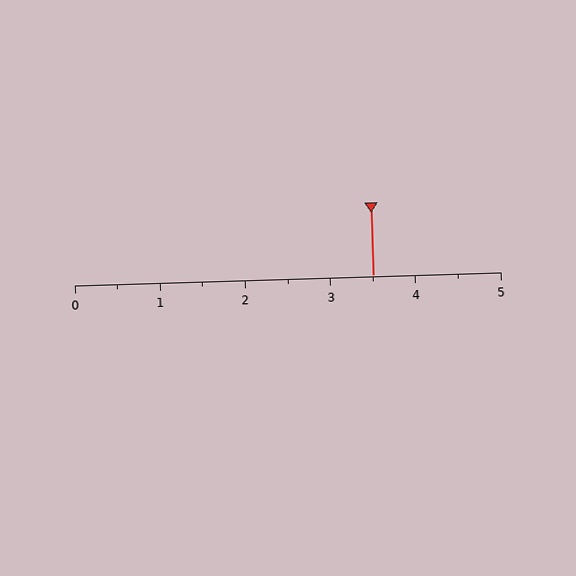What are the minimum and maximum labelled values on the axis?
The axis runs from 0 to 5.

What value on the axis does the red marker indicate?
The marker indicates approximately 3.5.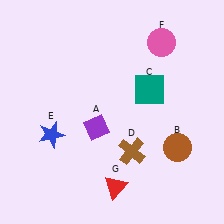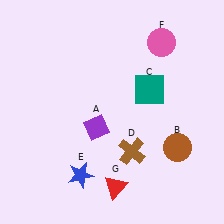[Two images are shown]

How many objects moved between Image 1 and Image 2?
1 object moved between the two images.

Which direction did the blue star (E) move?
The blue star (E) moved down.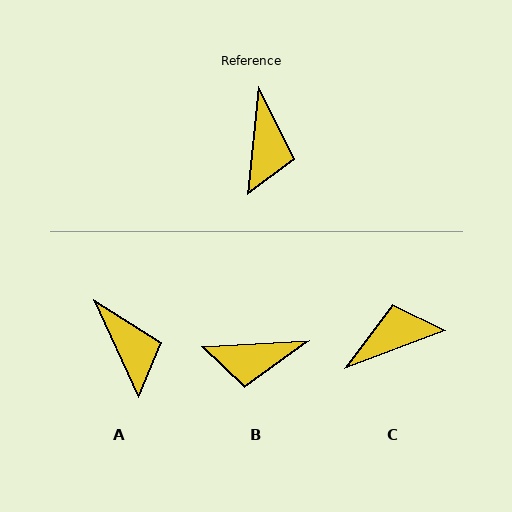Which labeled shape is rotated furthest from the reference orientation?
C, about 117 degrees away.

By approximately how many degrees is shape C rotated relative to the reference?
Approximately 117 degrees counter-clockwise.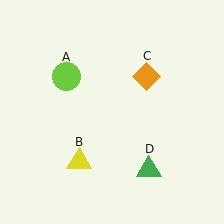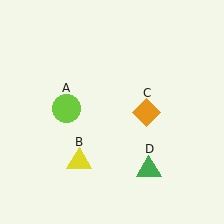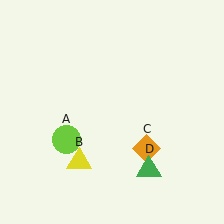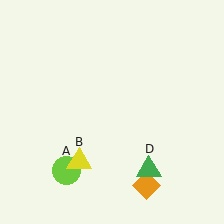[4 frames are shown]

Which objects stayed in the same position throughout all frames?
Yellow triangle (object B) and green triangle (object D) remained stationary.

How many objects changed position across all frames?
2 objects changed position: lime circle (object A), orange diamond (object C).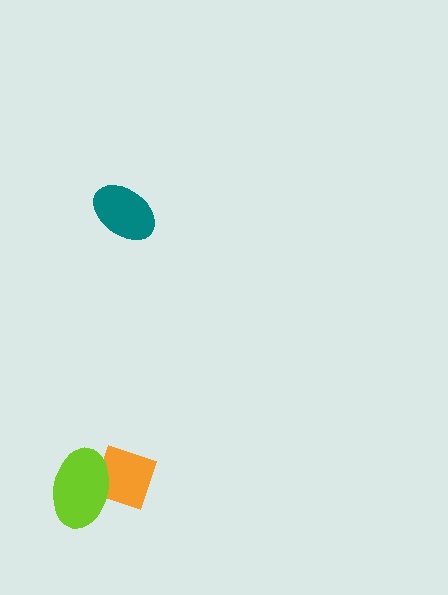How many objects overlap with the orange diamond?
1 object overlaps with the orange diamond.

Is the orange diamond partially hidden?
Yes, it is partially covered by another shape.